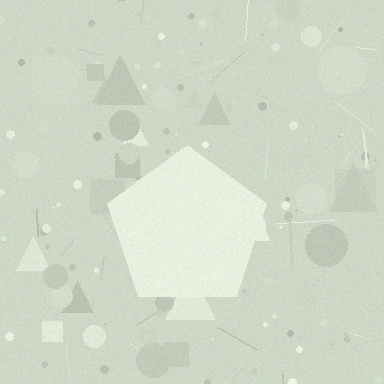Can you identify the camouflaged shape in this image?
The camouflaged shape is a pentagon.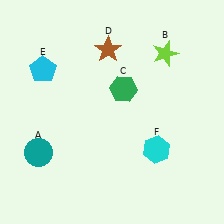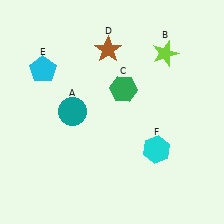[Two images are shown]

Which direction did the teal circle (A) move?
The teal circle (A) moved up.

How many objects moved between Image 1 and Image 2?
1 object moved between the two images.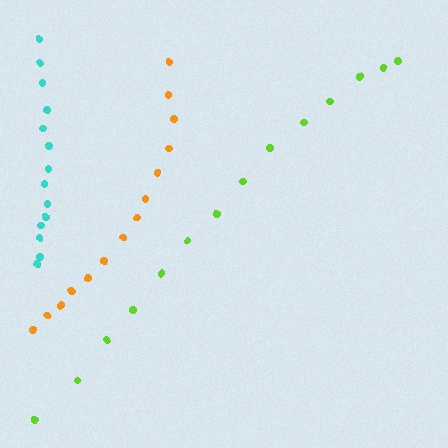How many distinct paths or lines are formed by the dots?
There are 3 distinct paths.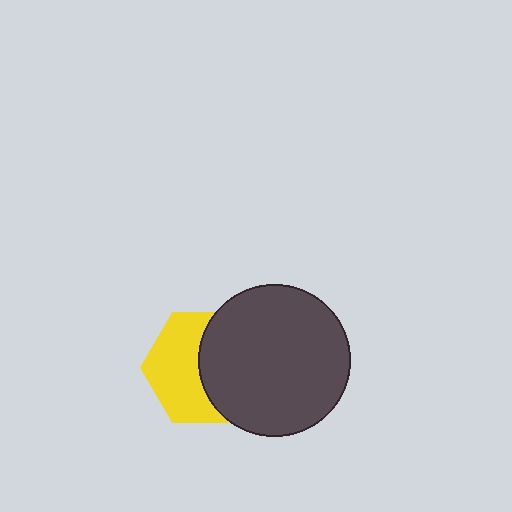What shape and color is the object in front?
The object in front is a dark gray circle.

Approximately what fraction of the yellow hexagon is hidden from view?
Roughly 48% of the yellow hexagon is hidden behind the dark gray circle.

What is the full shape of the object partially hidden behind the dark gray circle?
The partially hidden object is a yellow hexagon.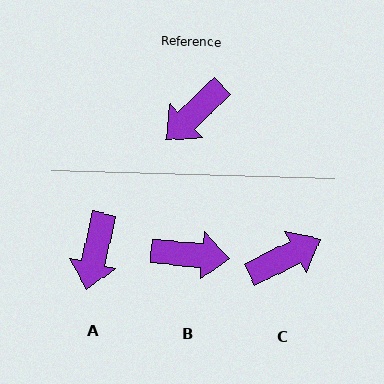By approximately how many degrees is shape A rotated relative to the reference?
Approximately 33 degrees counter-clockwise.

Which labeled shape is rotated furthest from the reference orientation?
C, about 163 degrees away.